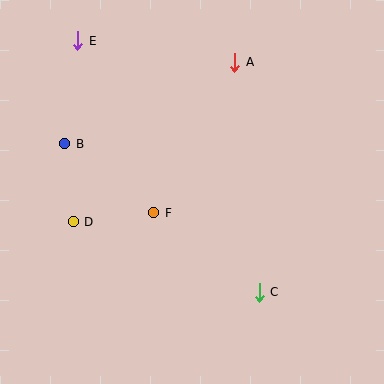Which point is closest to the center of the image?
Point F at (154, 213) is closest to the center.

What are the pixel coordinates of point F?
Point F is at (154, 213).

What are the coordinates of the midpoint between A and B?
The midpoint between A and B is at (150, 103).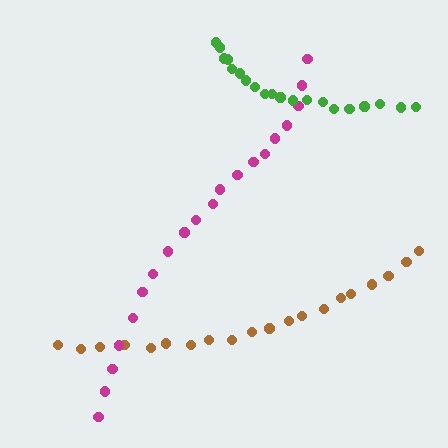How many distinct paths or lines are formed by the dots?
There are 3 distinct paths.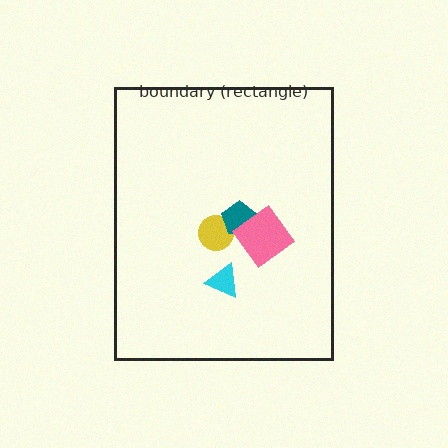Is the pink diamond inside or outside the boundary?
Inside.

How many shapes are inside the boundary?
4 inside, 0 outside.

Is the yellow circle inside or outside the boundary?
Inside.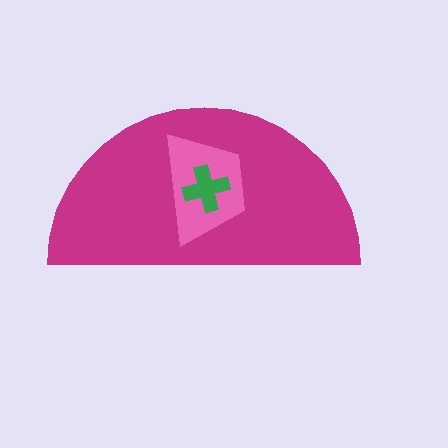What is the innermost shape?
The green cross.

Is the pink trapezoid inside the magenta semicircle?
Yes.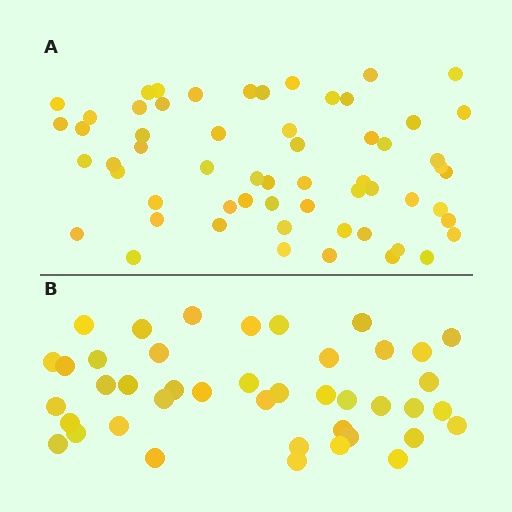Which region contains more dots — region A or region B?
Region A (the top region) has more dots.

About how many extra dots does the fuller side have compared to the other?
Region A has approximately 15 more dots than region B.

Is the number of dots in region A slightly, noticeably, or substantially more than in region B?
Region A has noticeably more, but not dramatically so. The ratio is roughly 1.4 to 1.